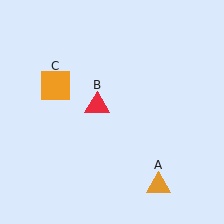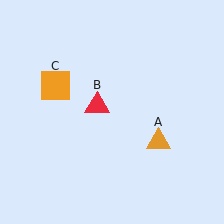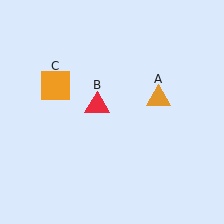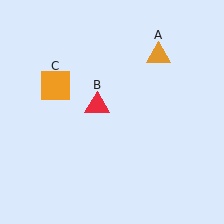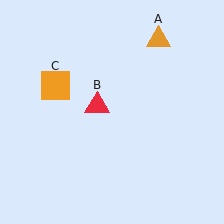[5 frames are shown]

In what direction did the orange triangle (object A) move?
The orange triangle (object A) moved up.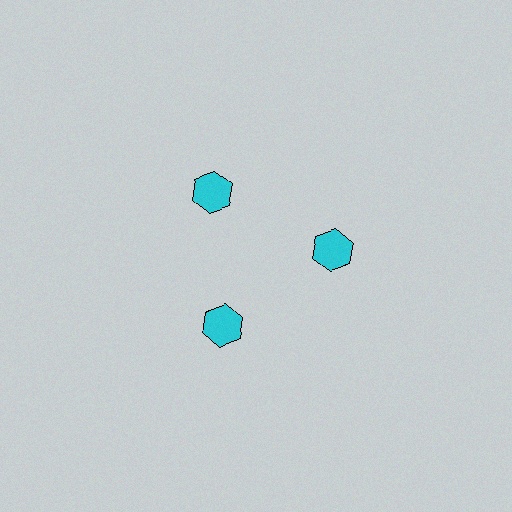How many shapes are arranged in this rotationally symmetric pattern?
There are 3 shapes, arranged in 3 groups of 1.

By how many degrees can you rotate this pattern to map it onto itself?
The pattern maps onto itself every 120 degrees of rotation.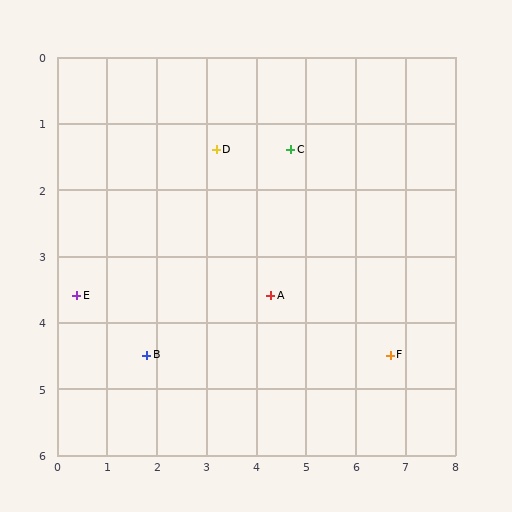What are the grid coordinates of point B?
Point B is at approximately (1.8, 4.5).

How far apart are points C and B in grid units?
Points C and B are about 4.2 grid units apart.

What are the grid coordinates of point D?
Point D is at approximately (3.2, 1.4).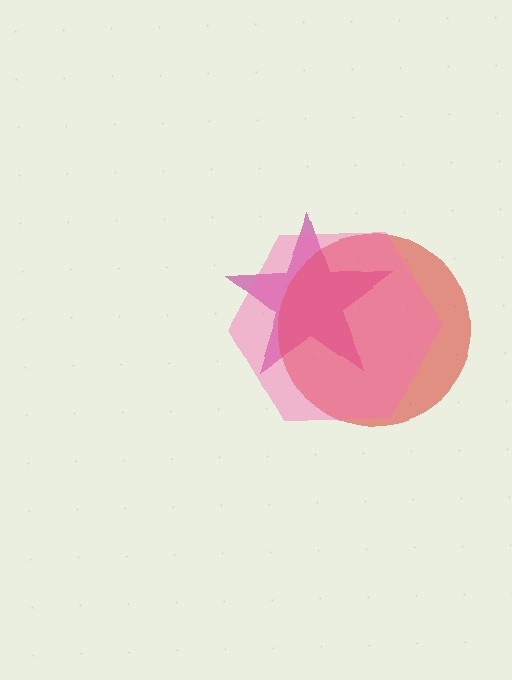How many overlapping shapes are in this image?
There are 3 overlapping shapes in the image.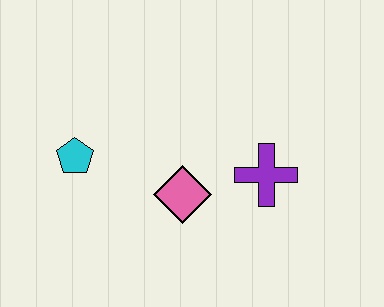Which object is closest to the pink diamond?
The purple cross is closest to the pink diamond.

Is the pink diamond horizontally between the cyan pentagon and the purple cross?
Yes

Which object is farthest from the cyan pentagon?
The purple cross is farthest from the cyan pentagon.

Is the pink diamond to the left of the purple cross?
Yes